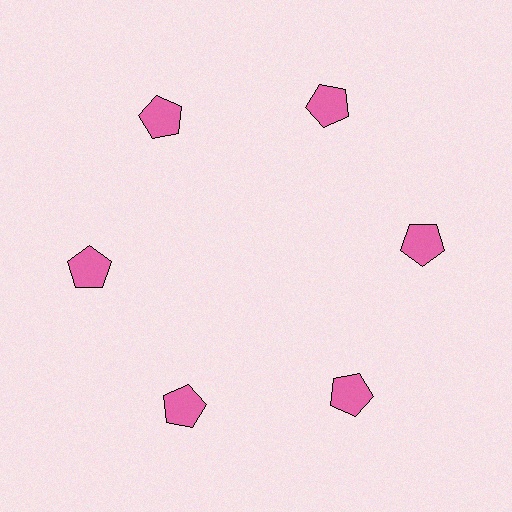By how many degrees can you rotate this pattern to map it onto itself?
The pattern maps onto itself every 60 degrees of rotation.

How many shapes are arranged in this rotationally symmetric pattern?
There are 6 shapes, arranged in 6 groups of 1.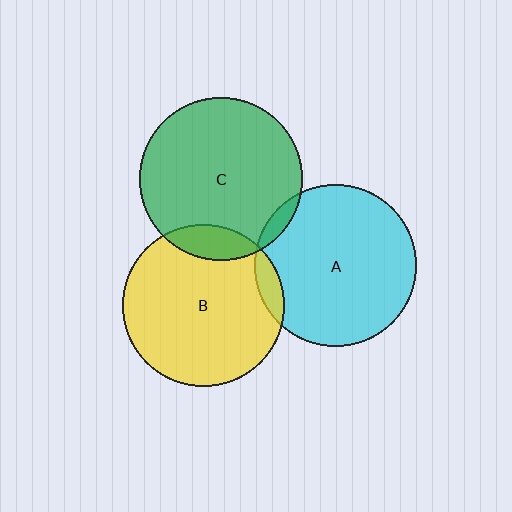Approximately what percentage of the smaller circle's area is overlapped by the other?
Approximately 5%.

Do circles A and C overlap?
Yes.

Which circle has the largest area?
Circle C (green).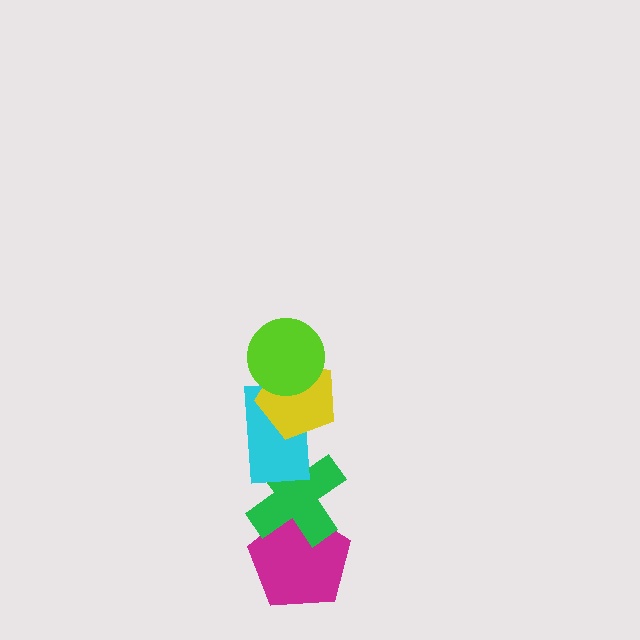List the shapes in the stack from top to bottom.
From top to bottom: the lime circle, the yellow pentagon, the cyan rectangle, the green cross, the magenta pentagon.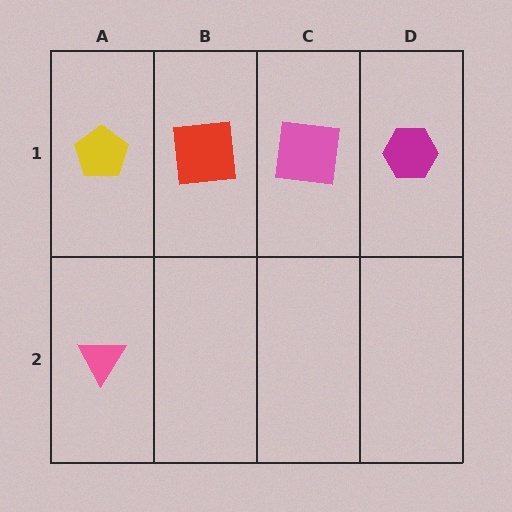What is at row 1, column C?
A pink square.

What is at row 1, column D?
A magenta hexagon.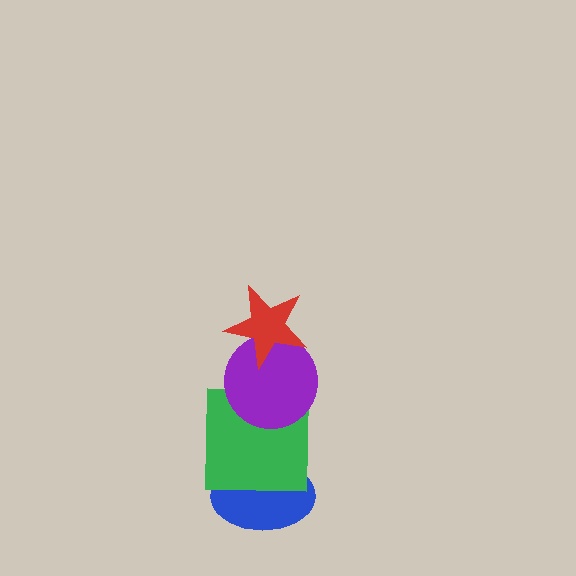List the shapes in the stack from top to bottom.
From top to bottom: the red star, the purple circle, the green square, the blue ellipse.